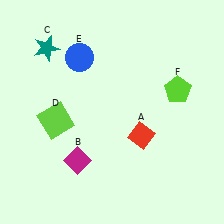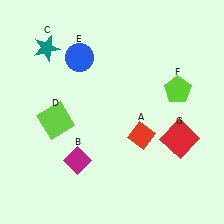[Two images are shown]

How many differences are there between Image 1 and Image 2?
There is 1 difference between the two images.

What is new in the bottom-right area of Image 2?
A red square (G) was added in the bottom-right area of Image 2.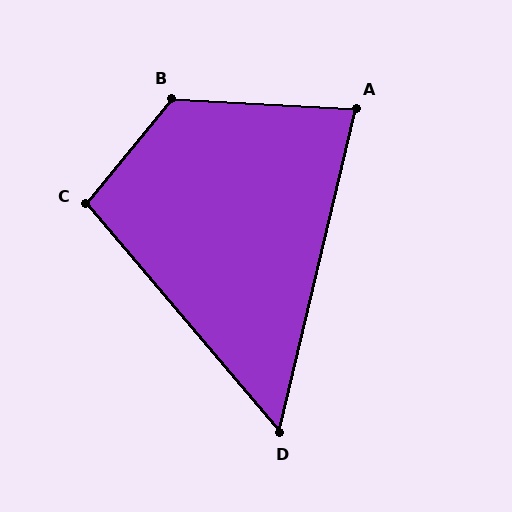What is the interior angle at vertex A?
Approximately 80 degrees (acute).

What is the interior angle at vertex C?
Approximately 100 degrees (obtuse).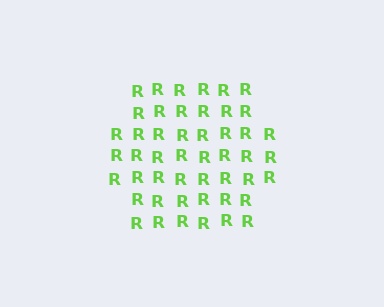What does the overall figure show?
The overall figure shows a hexagon.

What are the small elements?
The small elements are letter R's.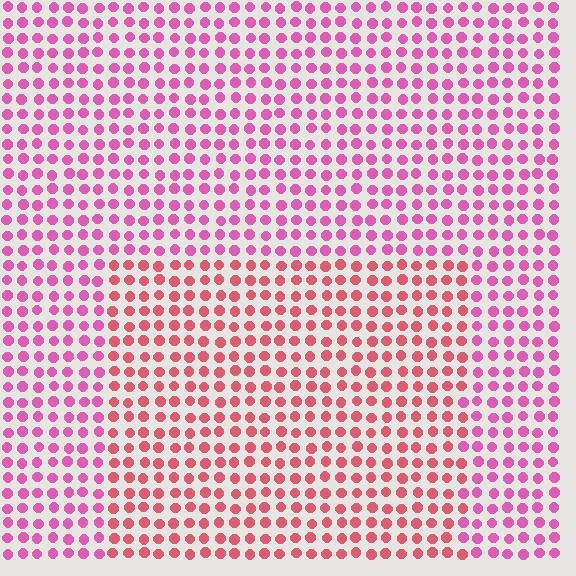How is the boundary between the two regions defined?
The boundary is defined purely by a slight shift in hue (about 32 degrees). Spacing, size, and orientation are identical on both sides.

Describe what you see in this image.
The image is filled with small pink elements in a uniform arrangement. A rectangle-shaped region is visible where the elements are tinted to a slightly different hue, forming a subtle color boundary.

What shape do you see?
I see a rectangle.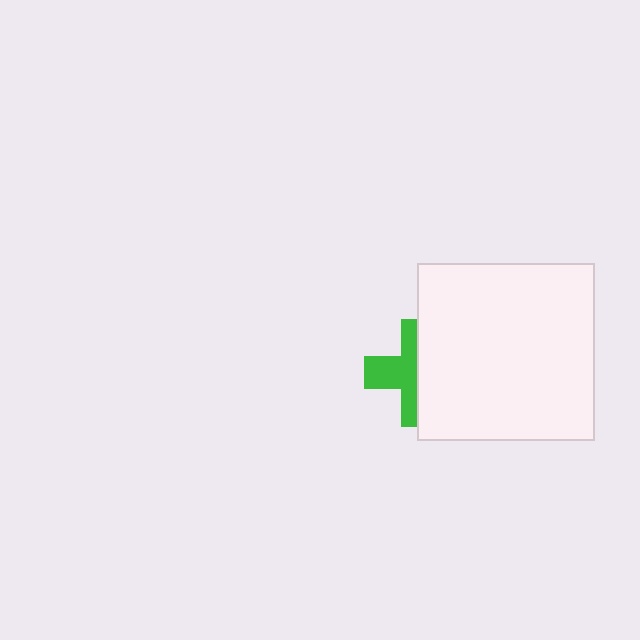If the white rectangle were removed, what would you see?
You would see the complete green cross.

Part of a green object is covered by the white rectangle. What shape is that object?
It is a cross.